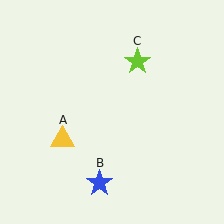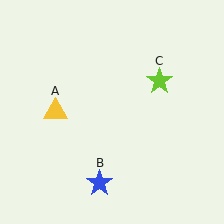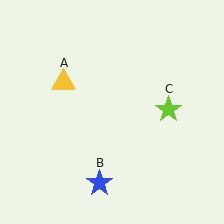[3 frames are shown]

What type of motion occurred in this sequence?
The yellow triangle (object A), lime star (object C) rotated clockwise around the center of the scene.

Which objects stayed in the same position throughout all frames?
Blue star (object B) remained stationary.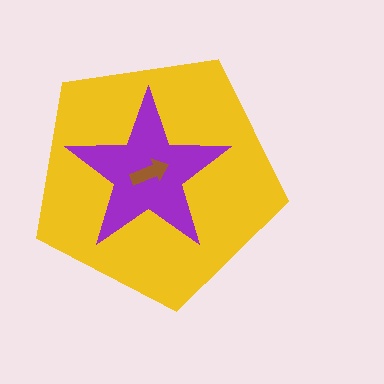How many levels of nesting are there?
3.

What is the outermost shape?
The yellow pentagon.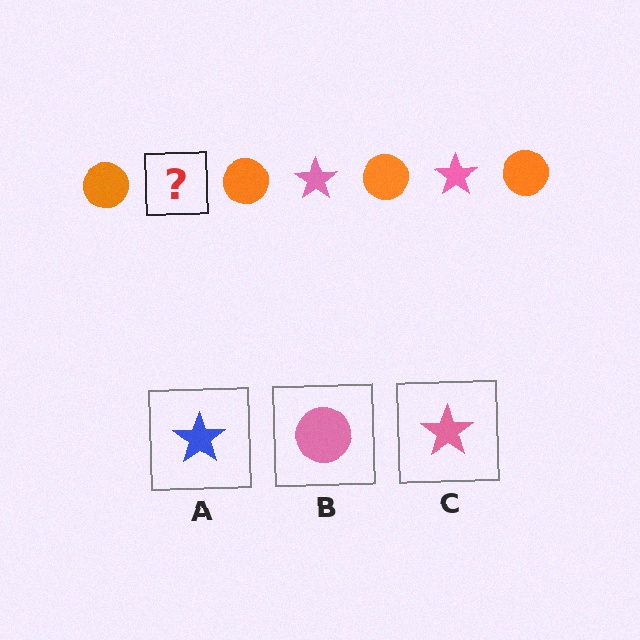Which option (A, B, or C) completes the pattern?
C.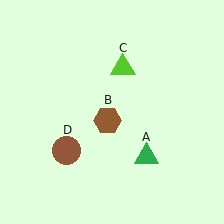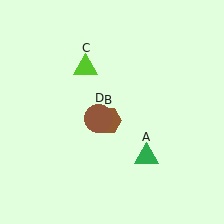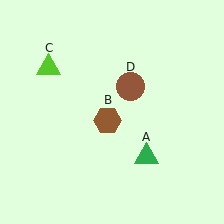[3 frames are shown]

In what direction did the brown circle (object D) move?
The brown circle (object D) moved up and to the right.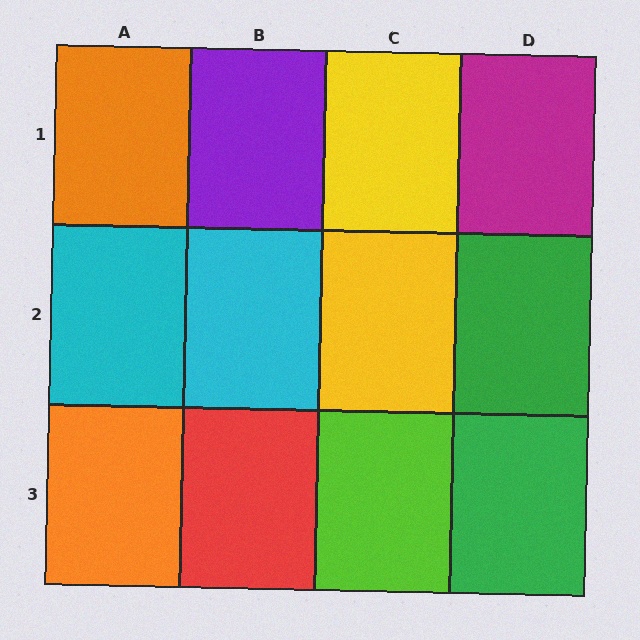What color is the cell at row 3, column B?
Red.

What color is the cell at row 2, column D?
Green.